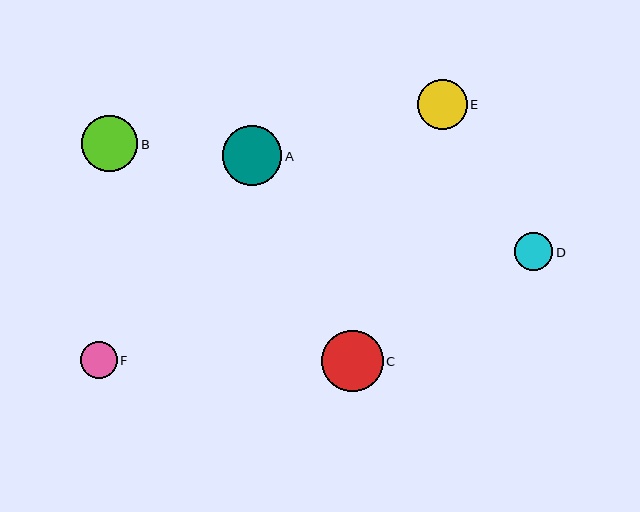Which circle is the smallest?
Circle F is the smallest with a size of approximately 37 pixels.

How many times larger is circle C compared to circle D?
Circle C is approximately 1.6 times the size of circle D.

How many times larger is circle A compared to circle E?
Circle A is approximately 1.2 times the size of circle E.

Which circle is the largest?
Circle C is the largest with a size of approximately 61 pixels.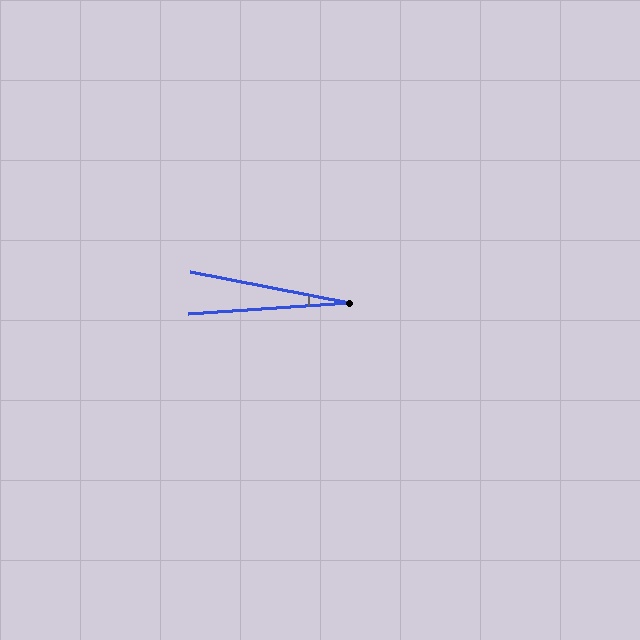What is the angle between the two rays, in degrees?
Approximately 15 degrees.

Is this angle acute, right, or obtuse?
It is acute.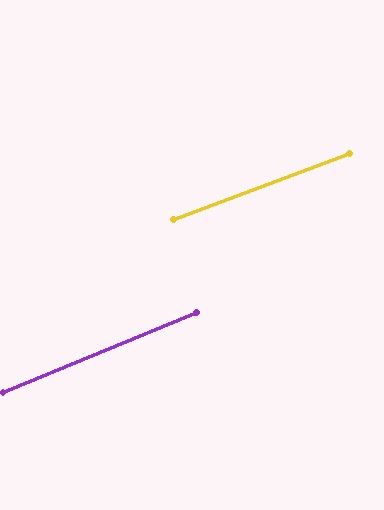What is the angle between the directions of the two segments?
Approximately 2 degrees.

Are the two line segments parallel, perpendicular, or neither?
Parallel — their directions differ by only 2.0°.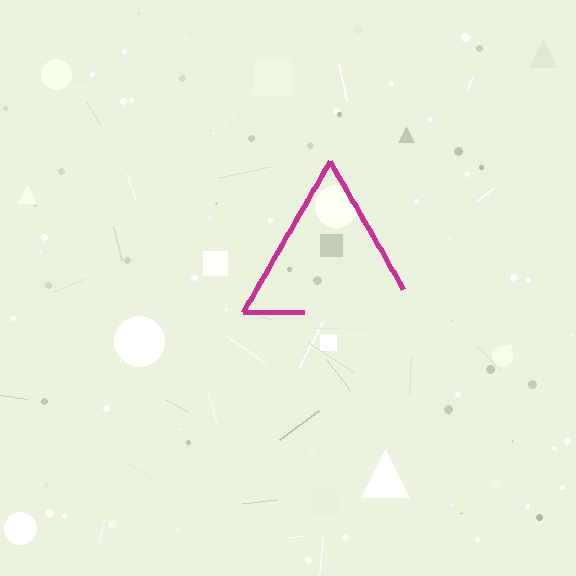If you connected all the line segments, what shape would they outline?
They would outline a triangle.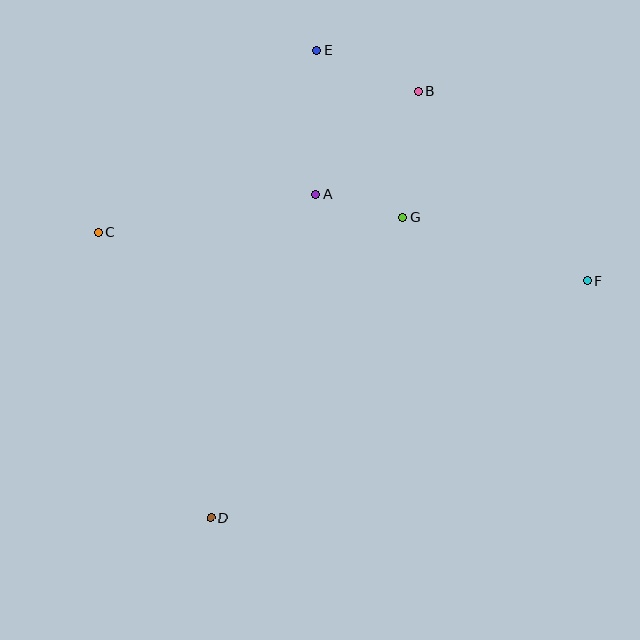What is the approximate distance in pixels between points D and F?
The distance between D and F is approximately 445 pixels.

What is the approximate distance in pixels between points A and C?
The distance between A and C is approximately 221 pixels.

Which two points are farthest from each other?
Points C and F are farthest from each other.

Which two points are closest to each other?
Points A and G are closest to each other.